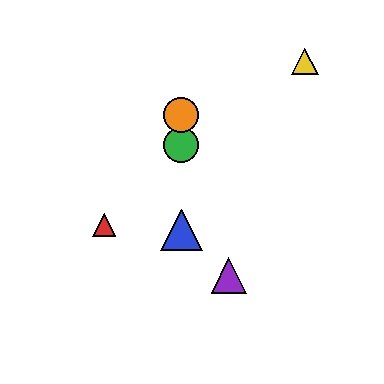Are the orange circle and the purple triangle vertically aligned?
No, the orange circle is at x≈181 and the purple triangle is at x≈229.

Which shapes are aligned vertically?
The blue triangle, the green circle, the orange circle are aligned vertically.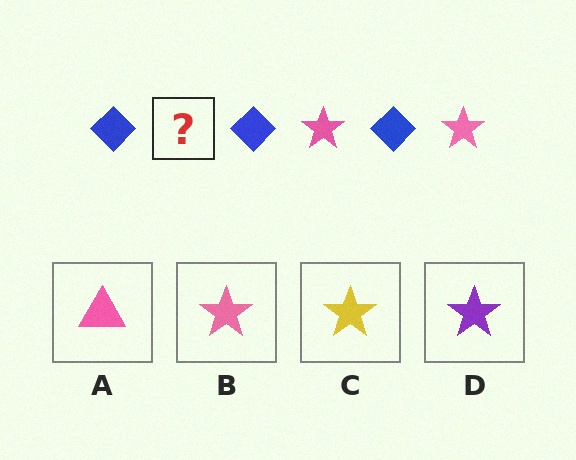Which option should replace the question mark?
Option B.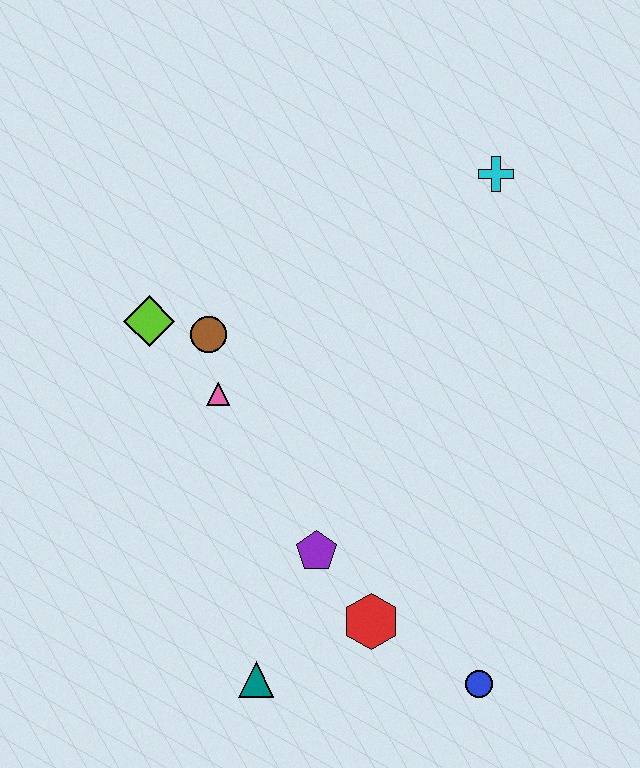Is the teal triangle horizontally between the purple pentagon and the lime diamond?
Yes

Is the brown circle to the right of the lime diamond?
Yes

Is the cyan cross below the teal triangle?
No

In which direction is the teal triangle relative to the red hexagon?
The teal triangle is to the left of the red hexagon.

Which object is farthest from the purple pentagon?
The cyan cross is farthest from the purple pentagon.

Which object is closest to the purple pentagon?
The red hexagon is closest to the purple pentagon.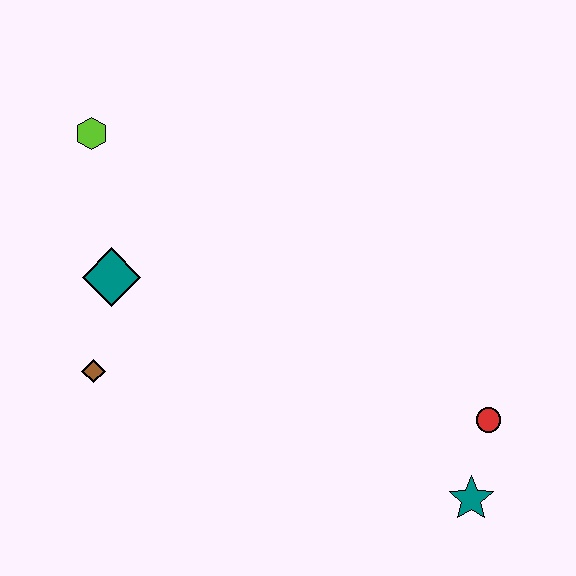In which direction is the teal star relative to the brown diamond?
The teal star is to the right of the brown diamond.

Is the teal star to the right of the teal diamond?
Yes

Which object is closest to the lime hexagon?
The teal diamond is closest to the lime hexagon.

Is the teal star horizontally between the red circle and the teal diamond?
Yes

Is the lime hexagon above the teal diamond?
Yes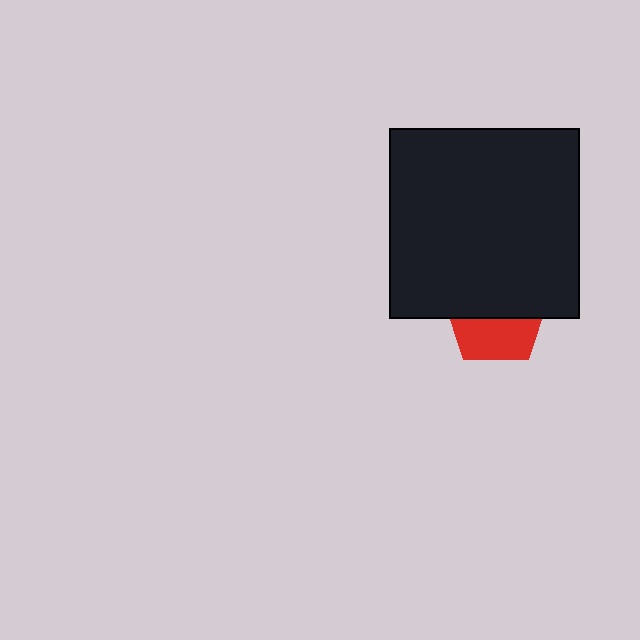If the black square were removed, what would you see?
You would see the complete red pentagon.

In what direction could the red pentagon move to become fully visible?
The red pentagon could move down. That would shift it out from behind the black square entirely.